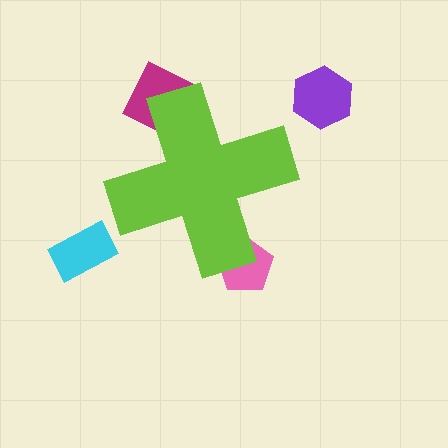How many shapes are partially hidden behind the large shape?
2 shapes are partially hidden.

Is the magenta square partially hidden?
Yes, the magenta square is partially hidden behind the lime cross.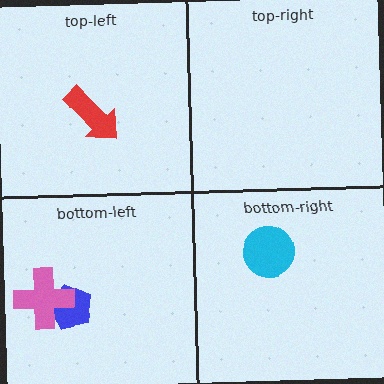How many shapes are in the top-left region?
1.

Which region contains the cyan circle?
The bottom-right region.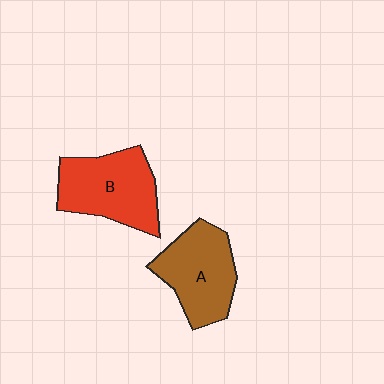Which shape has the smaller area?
Shape A (brown).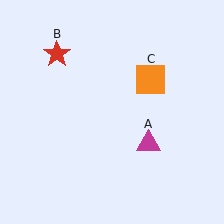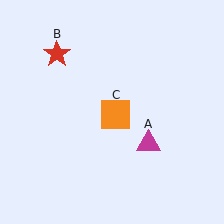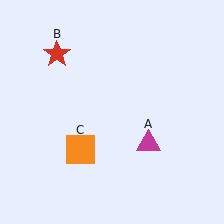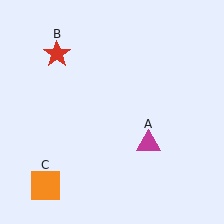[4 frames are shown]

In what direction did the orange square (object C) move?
The orange square (object C) moved down and to the left.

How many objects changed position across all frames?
1 object changed position: orange square (object C).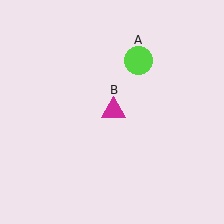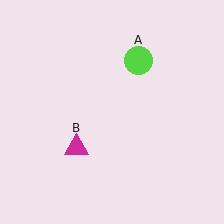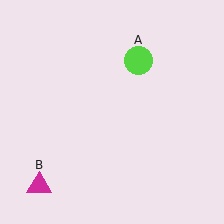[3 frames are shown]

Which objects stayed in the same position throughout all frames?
Lime circle (object A) remained stationary.